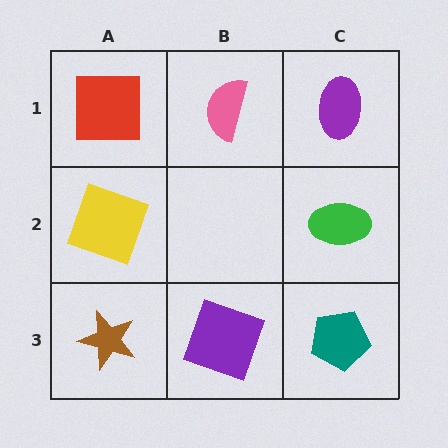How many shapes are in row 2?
2 shapes.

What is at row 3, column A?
A brown star.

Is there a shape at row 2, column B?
No, that cell is empty.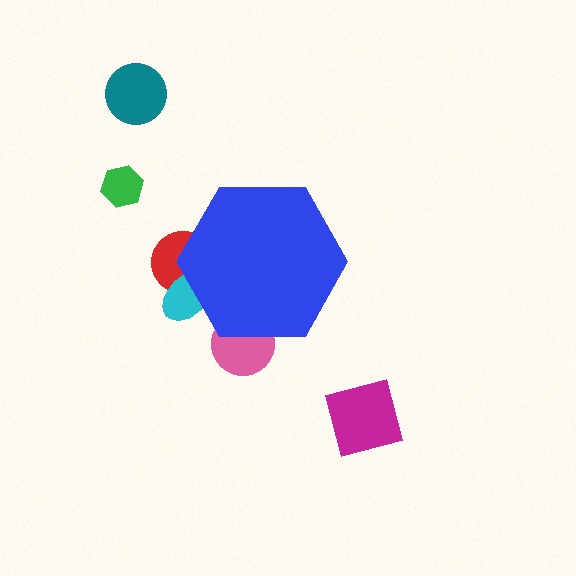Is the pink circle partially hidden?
Yes, the pink circle is partially hidden behind the blue hexagon.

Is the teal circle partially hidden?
No, the teal circle is fully visible.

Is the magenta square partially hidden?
No, the magenta square is fully visible.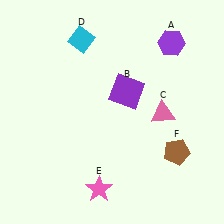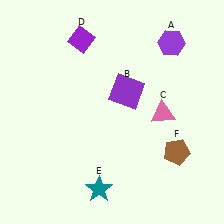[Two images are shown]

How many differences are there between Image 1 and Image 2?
There are 2 differences between the two images.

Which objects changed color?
D changed from cyan to purple. E changed from pink to teal.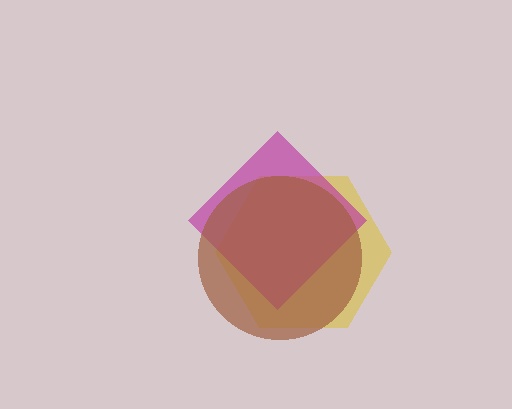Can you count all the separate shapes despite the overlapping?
Yes, there are 3 separate shapes.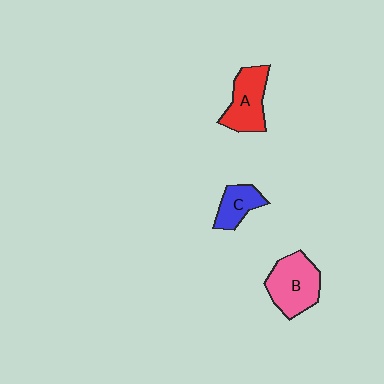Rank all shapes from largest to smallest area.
From largest to smallest: B (pink), A (red), C (blue).